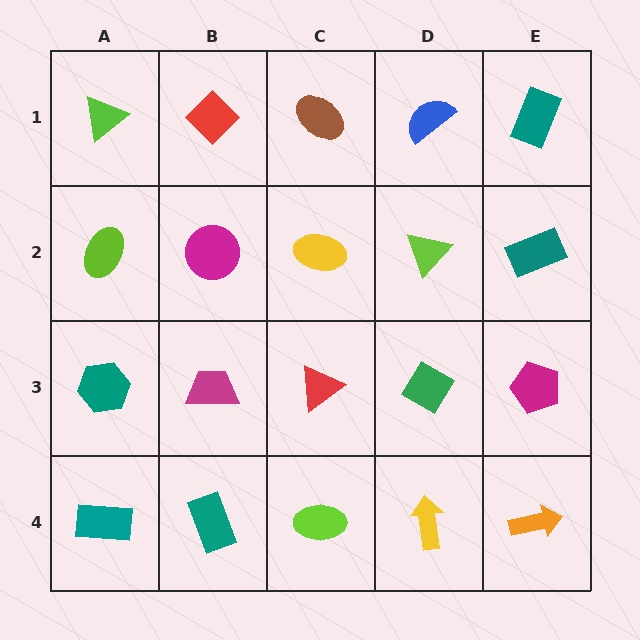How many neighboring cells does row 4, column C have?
3.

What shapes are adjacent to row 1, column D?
A lime triangle (row 2, column D), a brown ellipse (row 1, column C), a teal rectangle (row 1, column E).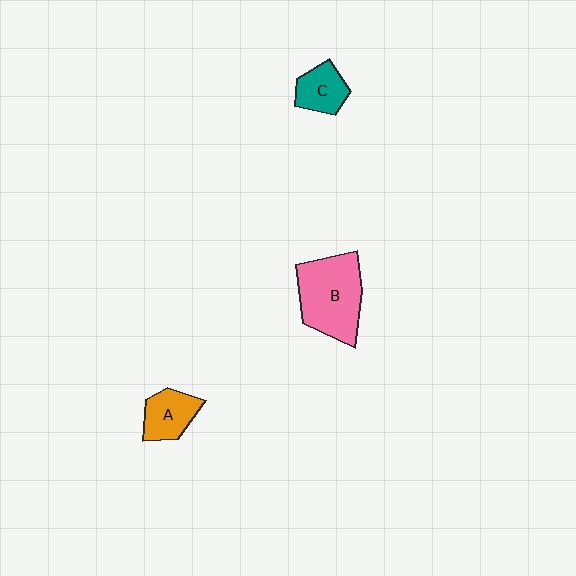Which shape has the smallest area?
Shape C (teal).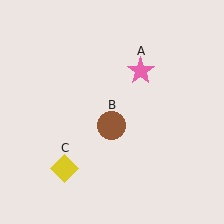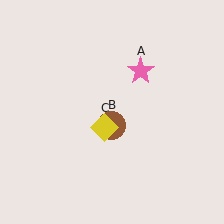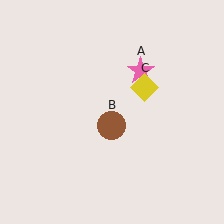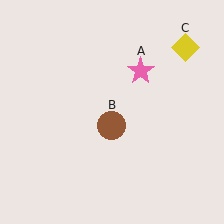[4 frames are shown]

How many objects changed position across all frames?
1 object changed position: yellow diamond (object C).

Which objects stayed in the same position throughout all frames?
Pink star (object A) and brown circle (object B) remained stationary.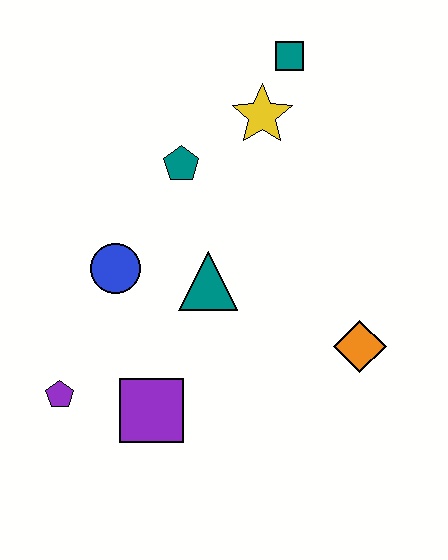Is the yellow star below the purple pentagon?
No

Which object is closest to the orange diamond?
The teal triangle is closest to the orange diamond.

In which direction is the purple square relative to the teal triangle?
The purple square is below the teal triangle.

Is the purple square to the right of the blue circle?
Yes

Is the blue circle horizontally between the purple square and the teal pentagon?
No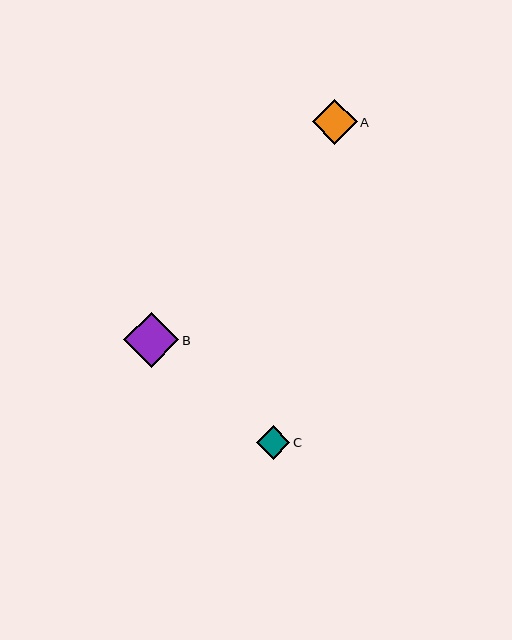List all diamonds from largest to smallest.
From largest to smallest: B, A, C.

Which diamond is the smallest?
Diamond C is the smallest with a size of approximately 33 pixels.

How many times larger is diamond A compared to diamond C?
Diamond A is approximately 1.3 times the size of diamond C.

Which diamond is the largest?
Diamond B is the largest with a size of approximately 55 pixels.